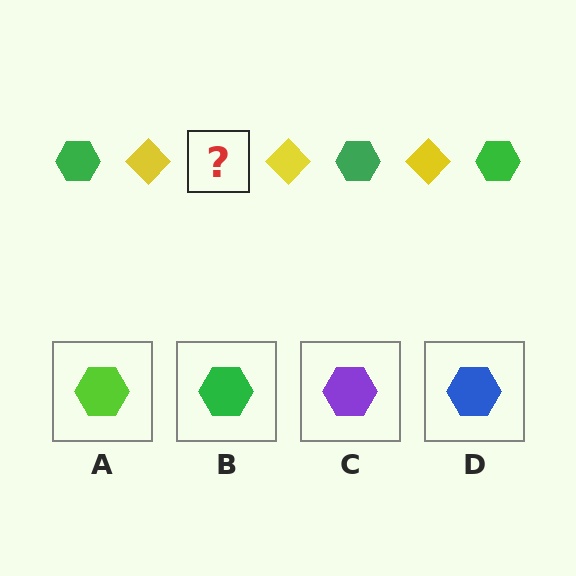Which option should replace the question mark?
Option B.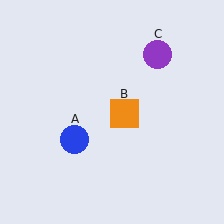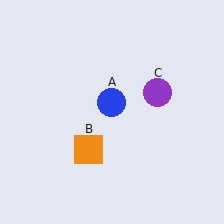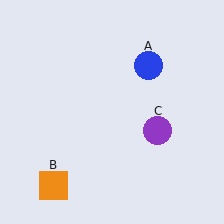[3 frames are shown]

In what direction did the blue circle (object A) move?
The blue circle (object A) moved up and to the right.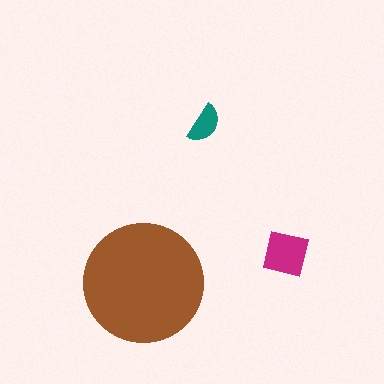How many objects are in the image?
There are 3 objects in the image.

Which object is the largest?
The brown circle.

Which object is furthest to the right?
The magenta square is rightmost.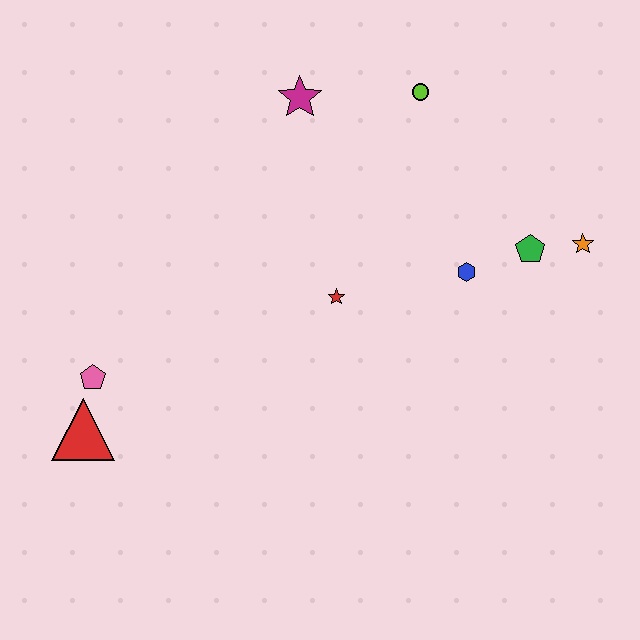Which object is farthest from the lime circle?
The red triangle is farthest from the lime circle.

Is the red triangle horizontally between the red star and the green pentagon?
No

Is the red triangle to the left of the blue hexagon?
Yes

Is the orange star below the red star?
No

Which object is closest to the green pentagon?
The orange star is closest to the green pentagon.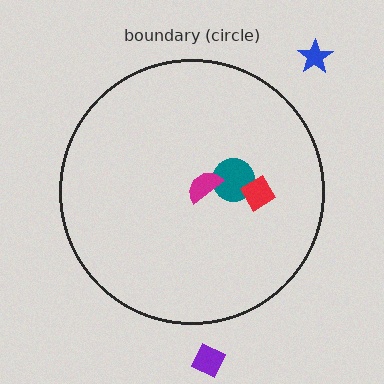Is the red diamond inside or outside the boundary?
Inside.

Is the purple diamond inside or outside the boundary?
Outside.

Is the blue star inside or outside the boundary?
Outside.